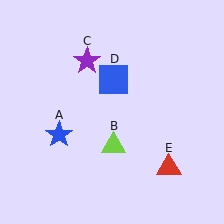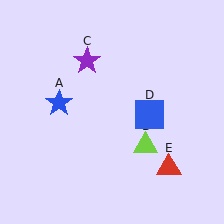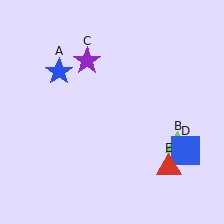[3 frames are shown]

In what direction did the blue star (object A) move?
The blue star (object A) moved up.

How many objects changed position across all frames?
3 objects changed position: blue star (object A), lime triangle (object B), blue square (object D).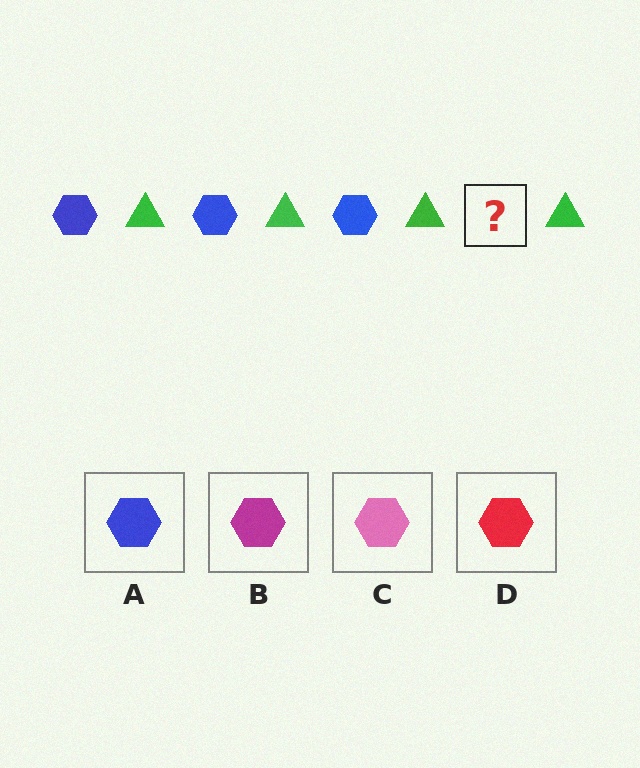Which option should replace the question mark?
Option A.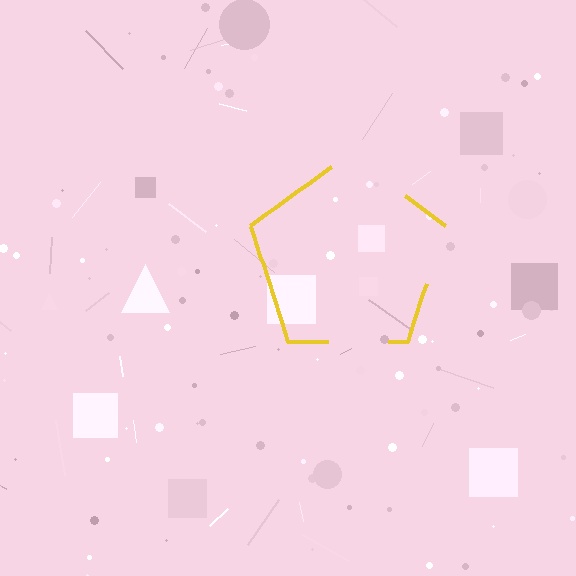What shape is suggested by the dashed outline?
The dashed outline suggests a pentagon.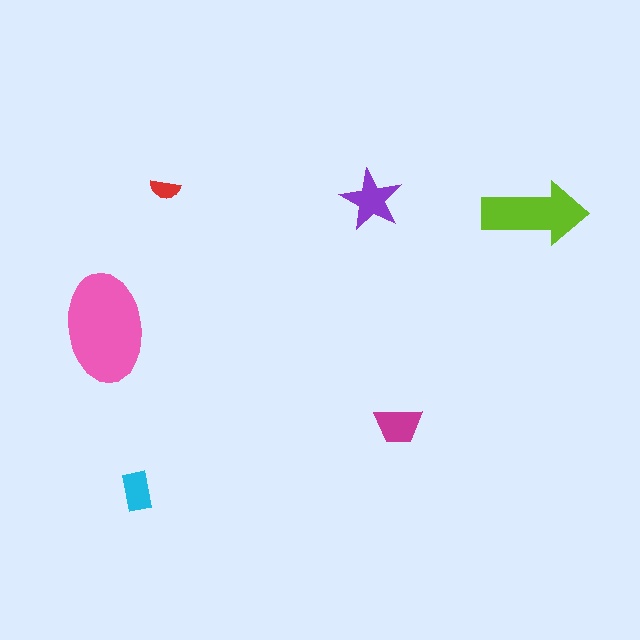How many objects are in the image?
There are 6 objects in the image.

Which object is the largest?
The pink ellipse.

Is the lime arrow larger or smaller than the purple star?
Larger.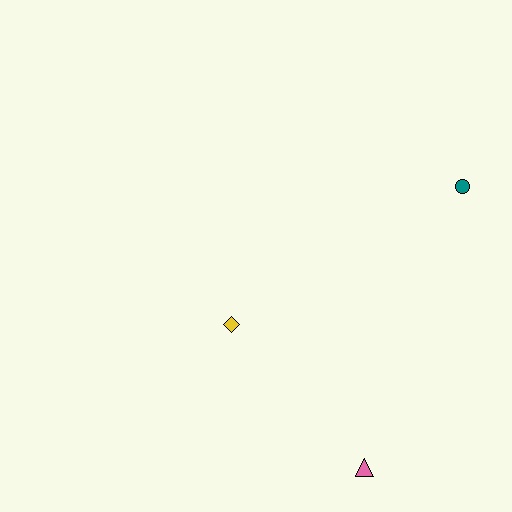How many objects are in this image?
There are 3 objects.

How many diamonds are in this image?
There is 1 diamond.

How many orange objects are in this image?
There are no orange objects.